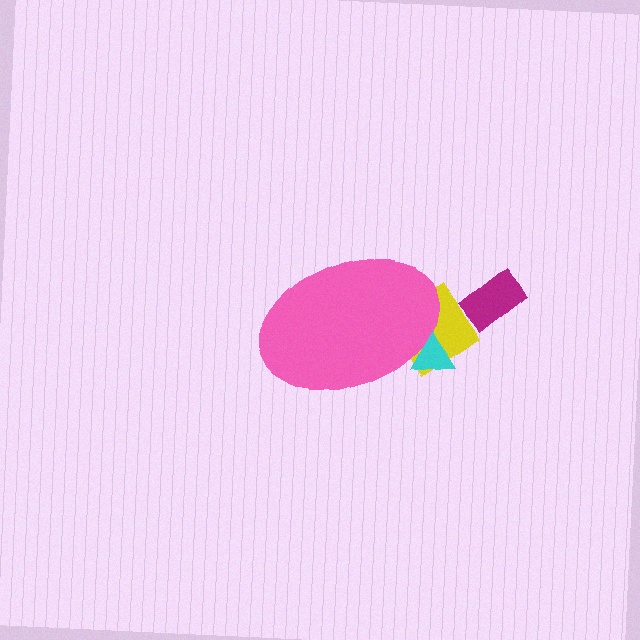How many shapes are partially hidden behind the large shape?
2 shapes are partially hidden.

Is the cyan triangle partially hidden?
Yes, the cyan triangle is partially hidden behind the pink ellipse.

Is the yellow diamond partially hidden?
Yes, the yellow diamond is partially hidden behind the pink ellipse.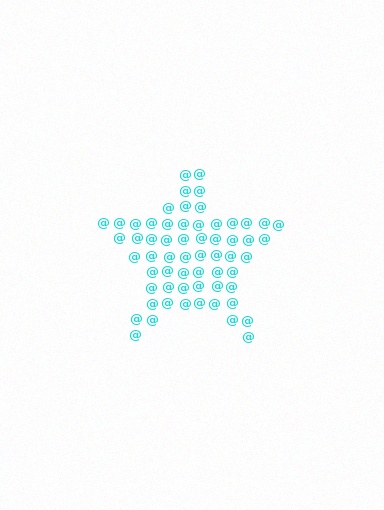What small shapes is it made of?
It is made of small at signs.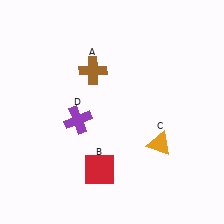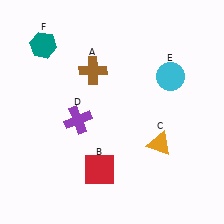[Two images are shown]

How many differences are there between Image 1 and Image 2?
There are 2 differences between the two images.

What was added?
A cyan circle (E), a teal hexagon (F) were added in Image 2.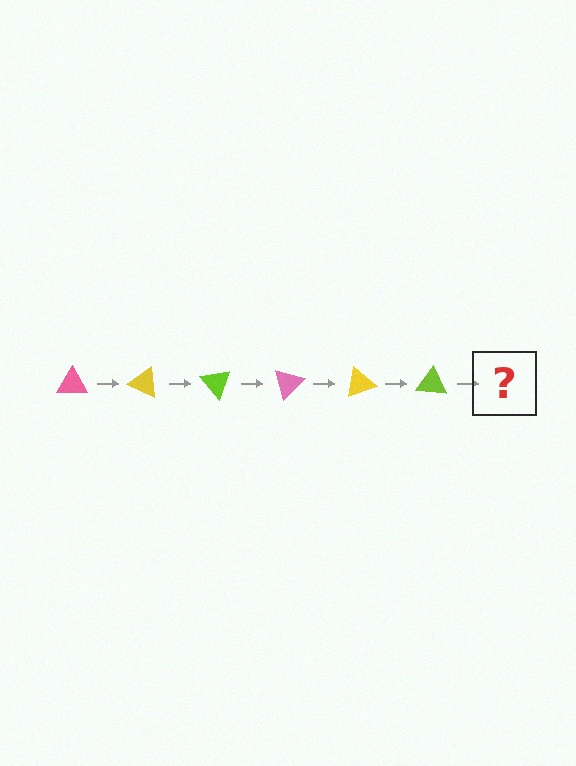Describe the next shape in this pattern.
It should be a pink triangle, rotated 150 degrees from the start.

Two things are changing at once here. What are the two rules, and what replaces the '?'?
The two rules are that it rotates 25 degrees each step and the color cycles through pink, yellow, and lime. The '?' should be a pink triangle, rotated 150 degrees from the start.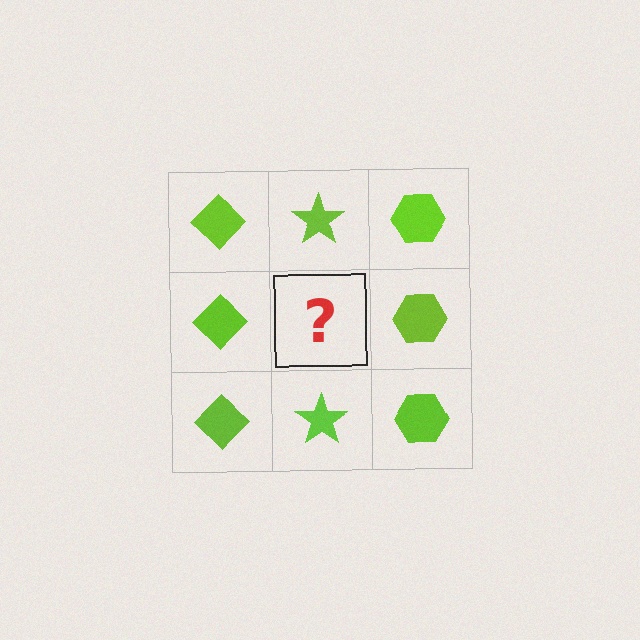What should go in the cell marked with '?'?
The missing cell should contain a lime star.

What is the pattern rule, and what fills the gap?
The rule is that each column has a consistent shape. The gap should be filled with a lime star.